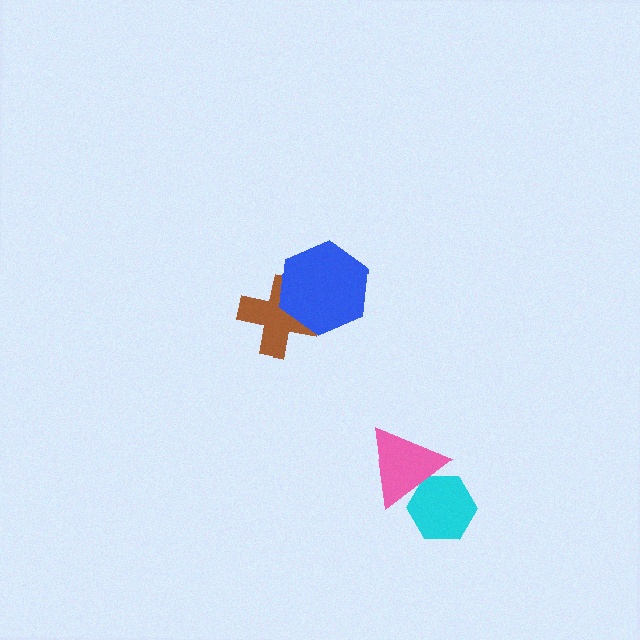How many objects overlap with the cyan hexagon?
1 object overlaps with the cyan hexagon.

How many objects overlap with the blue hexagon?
1 object overlaps with the blue hexagon.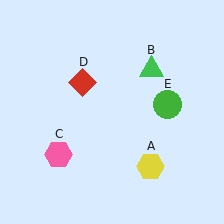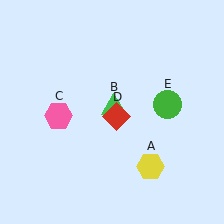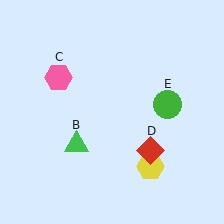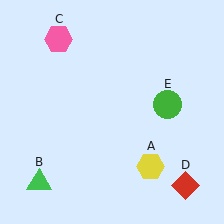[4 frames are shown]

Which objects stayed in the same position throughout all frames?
Yellow hexagon (object A) and green circle (object E) remained stationary.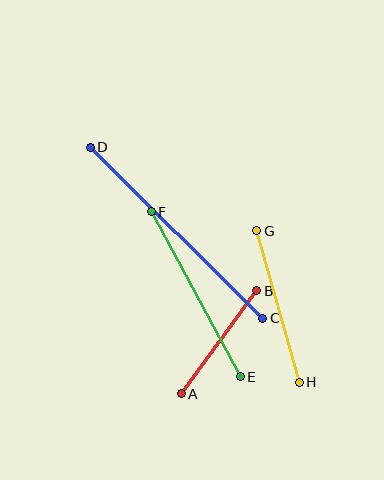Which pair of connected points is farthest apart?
Points C and D are farthest apart.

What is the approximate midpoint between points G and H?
The midpoint is at approximately (278, 306) pixels.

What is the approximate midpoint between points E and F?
The midpoint is at approximately (196, 294) pixels.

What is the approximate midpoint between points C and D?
The midpoint is at approximately (177, 233) pixels.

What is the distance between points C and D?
The distance is approximately 243 pixels.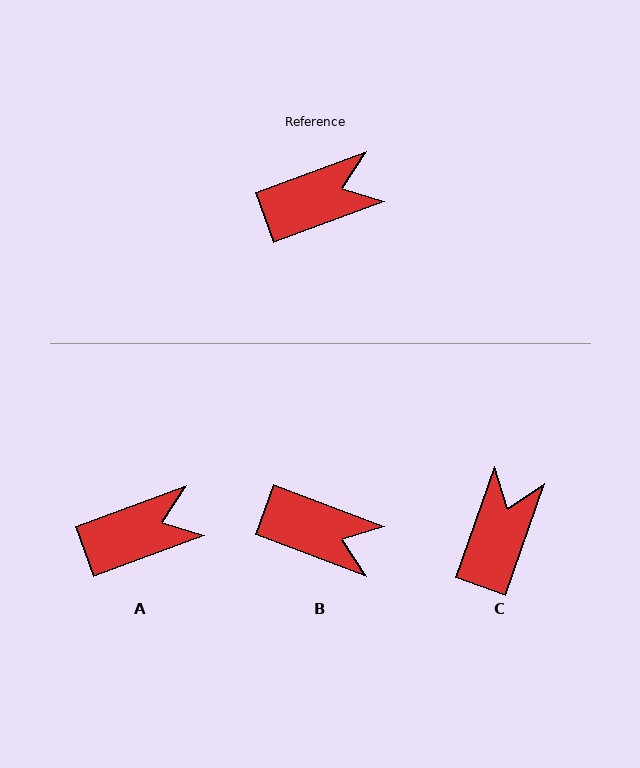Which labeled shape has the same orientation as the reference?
A.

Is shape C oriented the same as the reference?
No, it is off by about 50 degrees.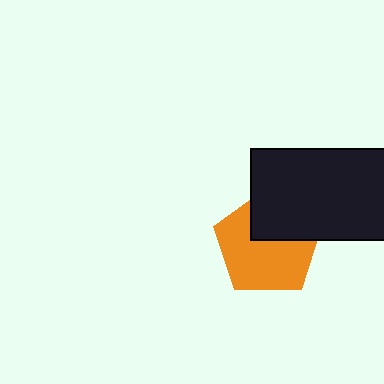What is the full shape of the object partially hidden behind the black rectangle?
The partially hidden object is an orange pentagon.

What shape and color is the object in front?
The object in front is a black rectangle.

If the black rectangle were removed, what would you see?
You would see the complete orange pentagon.